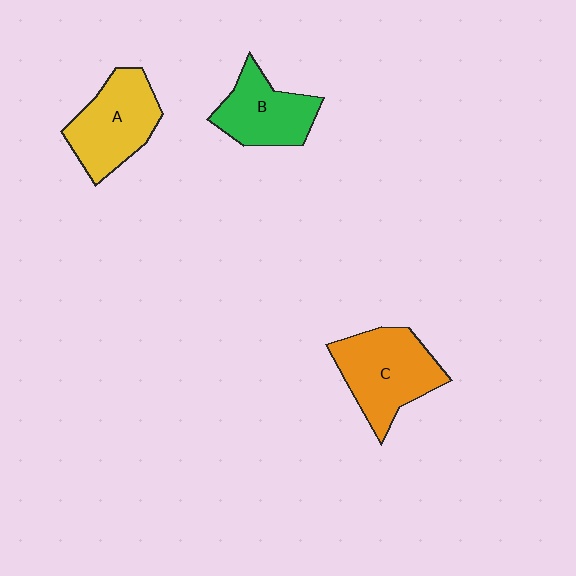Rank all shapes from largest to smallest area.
From largest to smallest: C (orange), A (yellow), B (green).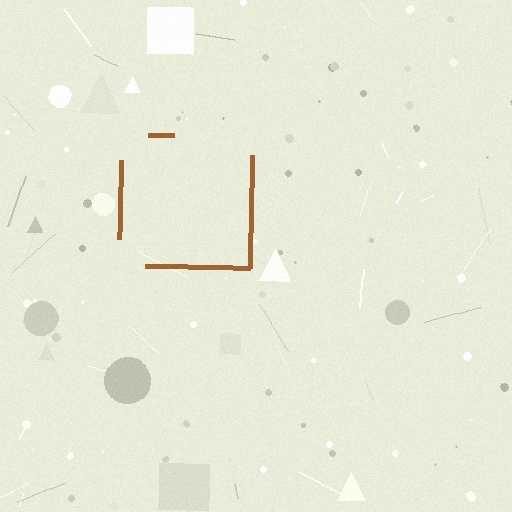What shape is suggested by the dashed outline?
The dashed outline suggests a square.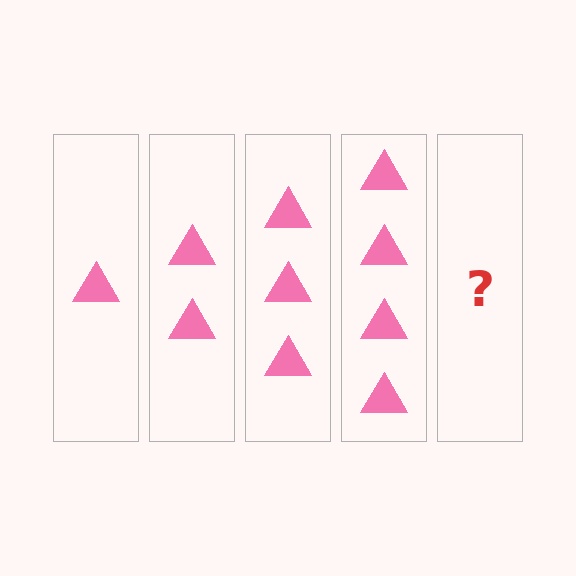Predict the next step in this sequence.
The next step is 5 triangles.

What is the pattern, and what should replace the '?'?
The pattern is that each step adds one more triangle. The '?' should be 5 triangles.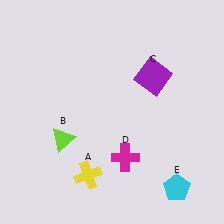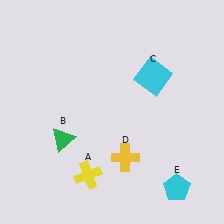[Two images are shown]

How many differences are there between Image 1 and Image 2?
There are 3 differences between the two images.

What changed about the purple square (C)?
In Image 1, C is purple. In Image 2, it changed to cyan.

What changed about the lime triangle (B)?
In Image 1, B is lime. In Image 2, it changed to green.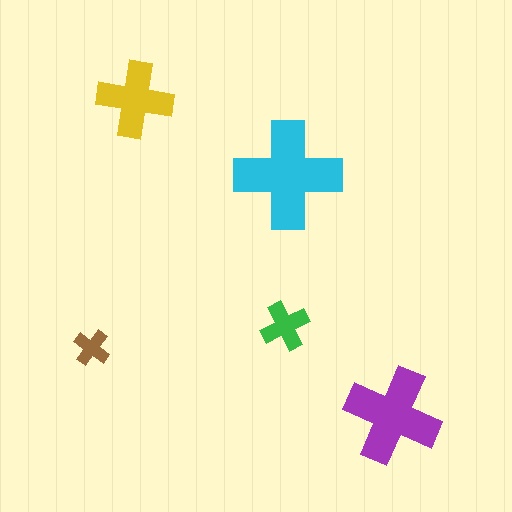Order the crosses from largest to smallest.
the cyan one, the purple one, the yellow one, the green one, the brown one.